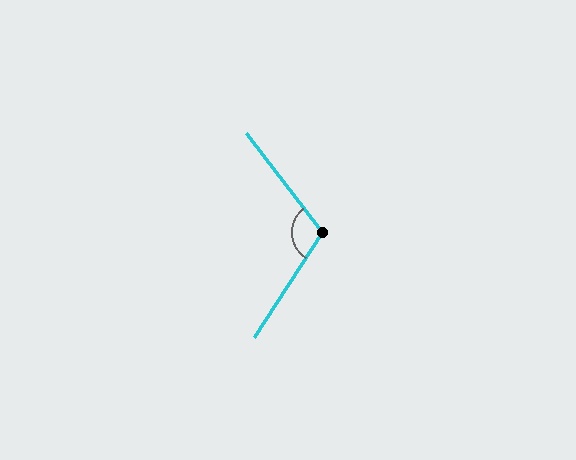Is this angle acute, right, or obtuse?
It is obtuse.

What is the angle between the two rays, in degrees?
Approximately 110 degrees.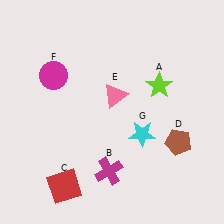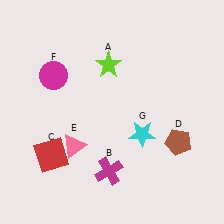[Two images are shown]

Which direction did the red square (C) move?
The red square (C) moved up.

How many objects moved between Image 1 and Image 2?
3 objects moved between the two images.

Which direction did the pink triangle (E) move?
The pink triangle (E) moved down.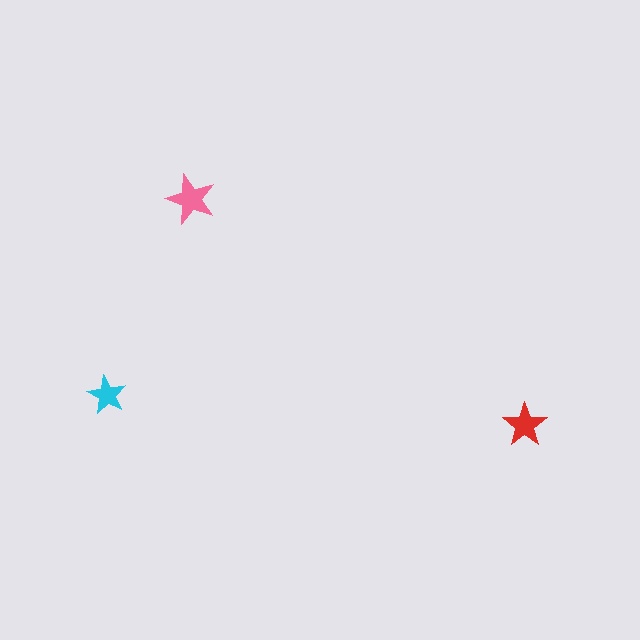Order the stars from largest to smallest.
the pink one, the red one, the cyan one.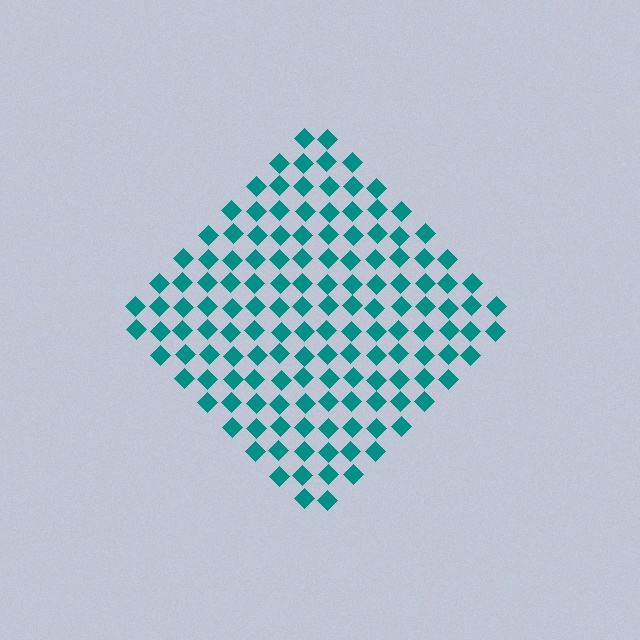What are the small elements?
The small elements are diamonds.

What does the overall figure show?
The overall figure shows a diamond.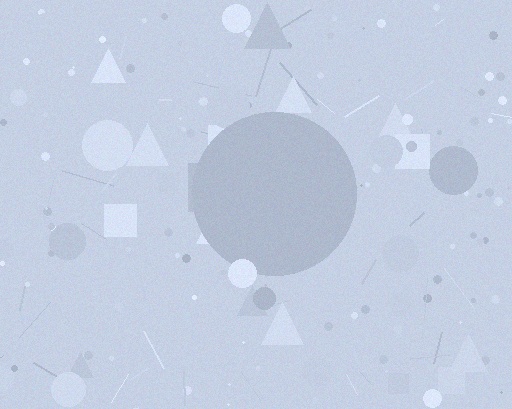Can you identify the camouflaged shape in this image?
The camouflaged shape is a circle.